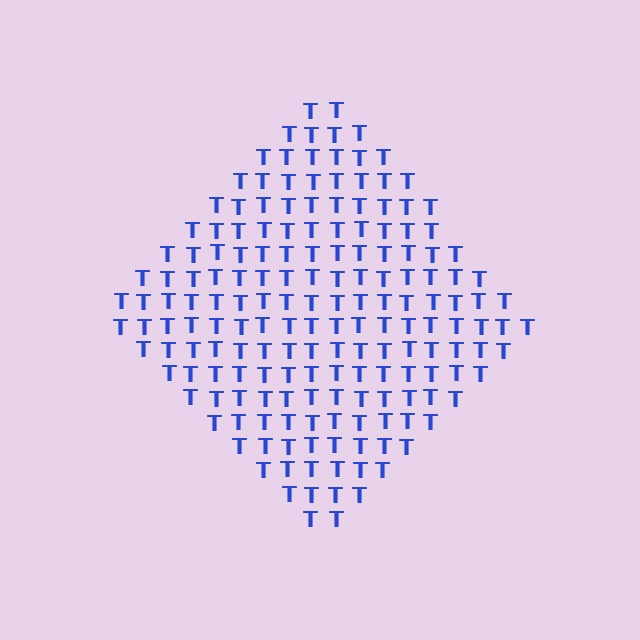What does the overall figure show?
The overall figure shows a diamond.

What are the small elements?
The small elements are letter T's.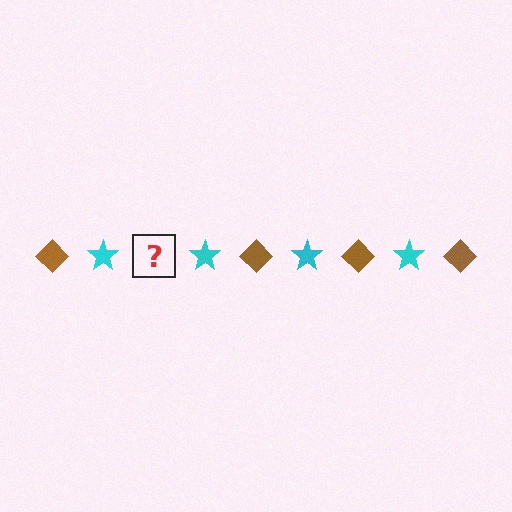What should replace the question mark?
The question mark should be replaced with a brown diamond.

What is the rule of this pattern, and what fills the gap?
The rule is that the pattern alternates between brown diamond and cyan star. The gap should be filled with a brown diamond.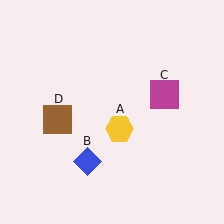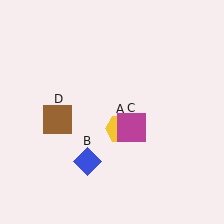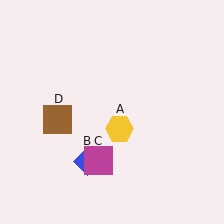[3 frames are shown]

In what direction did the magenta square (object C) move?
The magenta square (object C) moved down and to the left.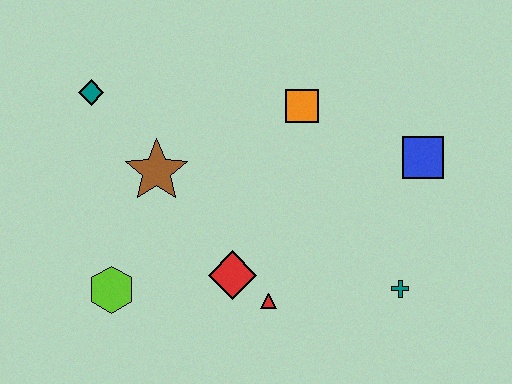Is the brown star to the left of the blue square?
Yes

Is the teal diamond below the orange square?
No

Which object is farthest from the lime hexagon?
The blue square is farthest from the lime hexagon.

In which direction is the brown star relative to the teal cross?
The brown star is to the left of the teal cross.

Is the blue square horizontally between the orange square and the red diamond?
No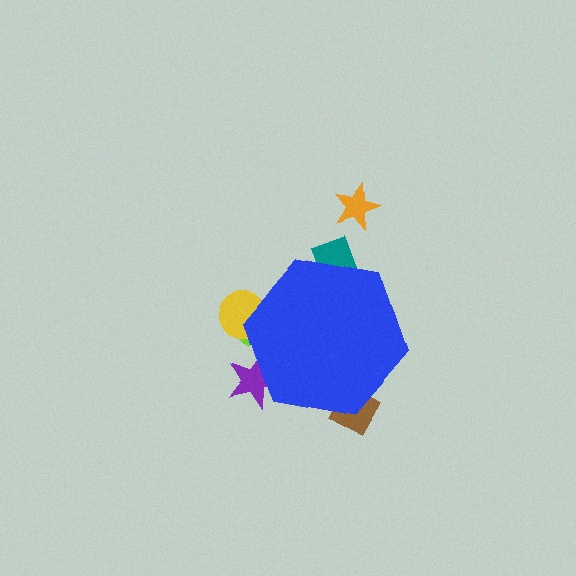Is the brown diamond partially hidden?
Yes, the brown diamond is partially hidden behind the blue hexagon.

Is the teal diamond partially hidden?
Yes, the teal diamond is partially hidden behind the blue hexagon.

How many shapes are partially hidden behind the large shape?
5 shapes are partially hidden.